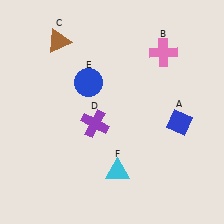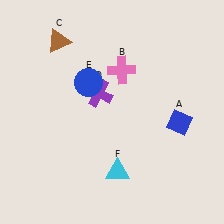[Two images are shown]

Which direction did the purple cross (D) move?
The purple cross (D) moved up.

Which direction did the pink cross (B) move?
The pink cross (B) moved left.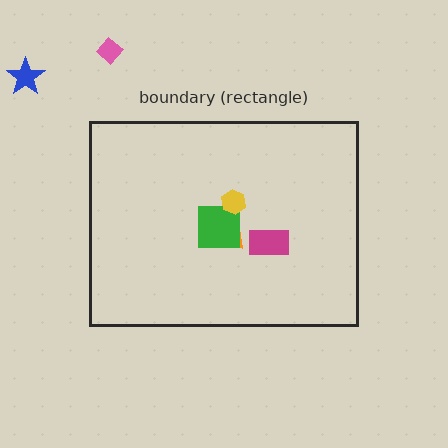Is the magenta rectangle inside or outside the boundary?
Inside.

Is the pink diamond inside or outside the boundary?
Outside.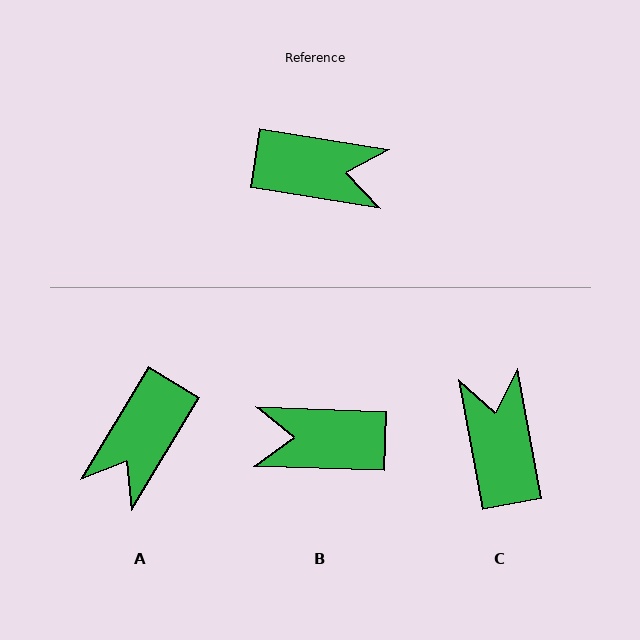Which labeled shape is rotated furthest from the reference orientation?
B, about 173 degrees away.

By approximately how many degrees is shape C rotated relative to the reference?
Approximately 110 degrees counter-clockwise.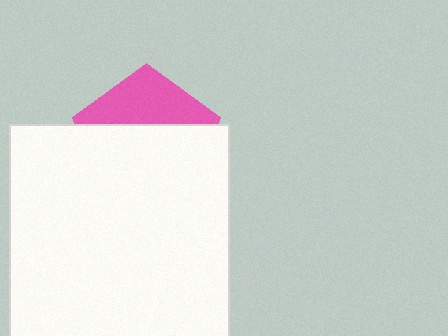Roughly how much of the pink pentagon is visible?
A small part of it is visible (roughly 34%).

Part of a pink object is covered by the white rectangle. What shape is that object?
It is a pentagon.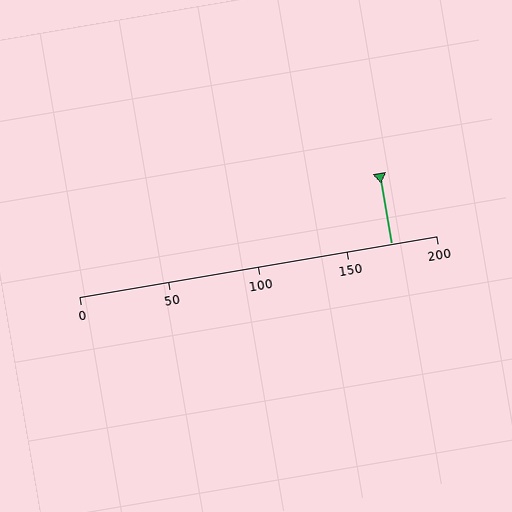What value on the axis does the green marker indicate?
The marker indicates approximately 175.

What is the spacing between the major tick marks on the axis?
The major ticks are spaced 50 apart.